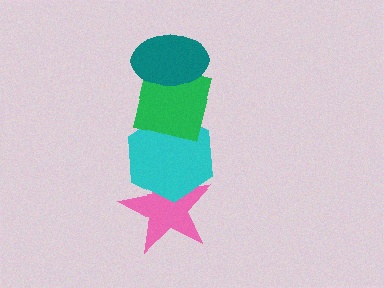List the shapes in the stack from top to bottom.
From top to bottom: the teal ellipse, the green square, the cyan hexagon, the pink star.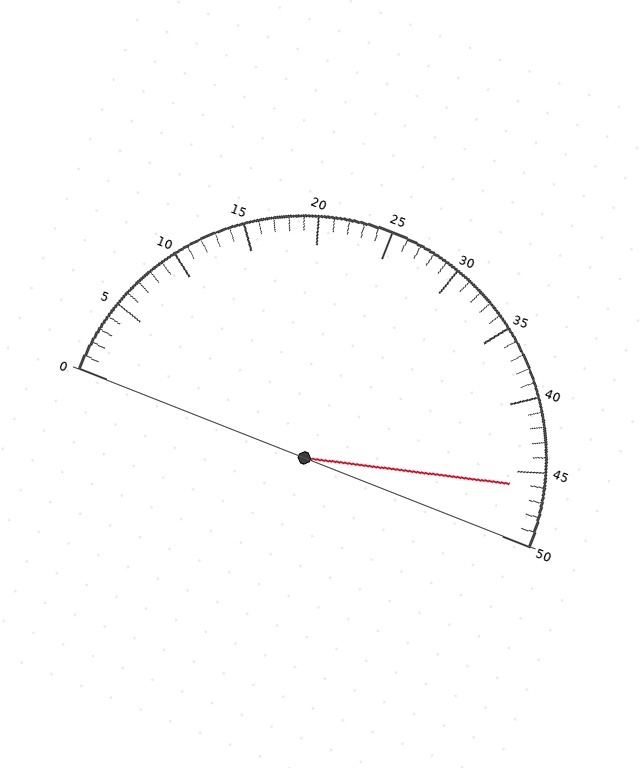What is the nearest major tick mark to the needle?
The nearest major tick mark is 45.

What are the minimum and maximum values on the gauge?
The gauge ranges from 0 to 50.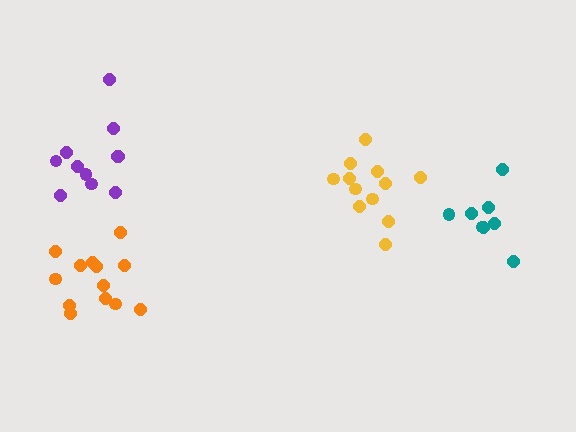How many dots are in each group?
Group 1: 12 dots, Group 2: 13 dots, Group 3: 8 dots, Group 4: 11 dots (44 total).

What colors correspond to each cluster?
The clusters are colored: yellow, orange, teal, purple.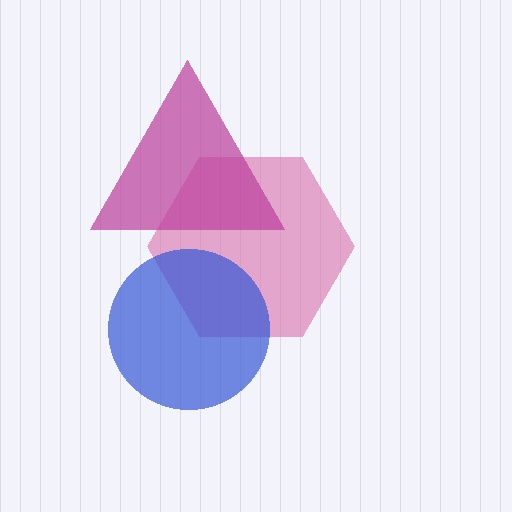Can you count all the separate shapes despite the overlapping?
Yes, there are 3 separate shapes.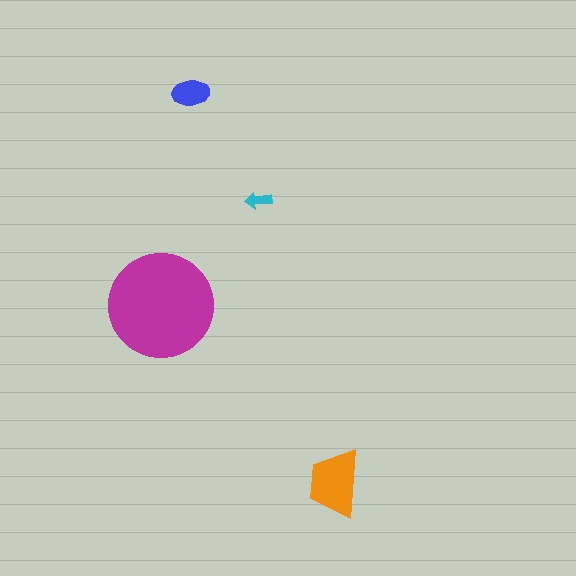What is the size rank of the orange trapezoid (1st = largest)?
2nd.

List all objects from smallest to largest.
The cyan arrow, the blue ellipse, the orange trapezoid, the magenta circle.